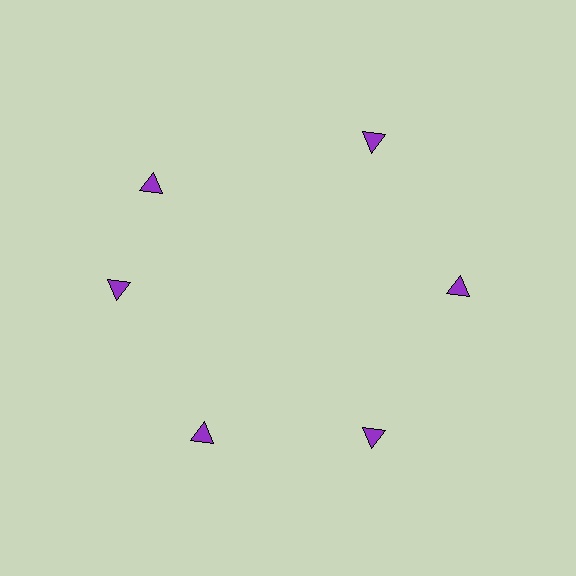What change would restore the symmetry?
The symmetry would be restored by rotating it back into even spacing with its neighbors so that all 6 triangles sit at equal angles and equal distance from the center.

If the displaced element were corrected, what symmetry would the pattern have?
It would have 6-fold rotational symmetry — the pattern would map onto itself every 60 degrees.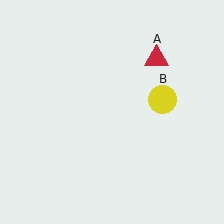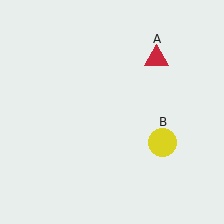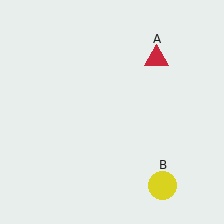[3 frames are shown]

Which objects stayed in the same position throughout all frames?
Red triangle (object A) remained stationary.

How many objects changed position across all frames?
1 object changed position: yellow circle (object B).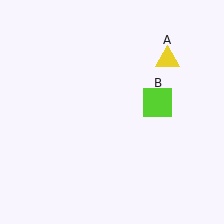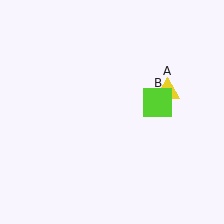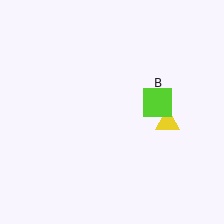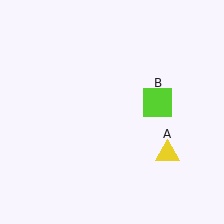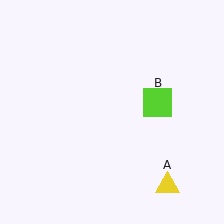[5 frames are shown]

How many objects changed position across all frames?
1 object changed position: yellow triangle (object A).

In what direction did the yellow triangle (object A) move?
The yellow triangle (object A) moved down.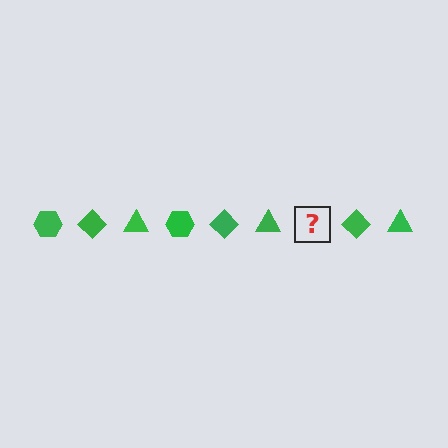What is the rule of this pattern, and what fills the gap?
The rule is that the pattern cycles through hexagon, diamond, triangle shapes in green. The gap should be filled with a green hexagon.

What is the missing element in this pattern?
The missing element is a green hexagon.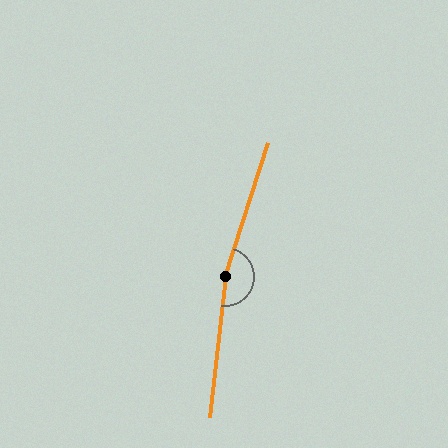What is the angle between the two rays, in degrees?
Approximately 169 degrees.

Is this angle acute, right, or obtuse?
It is obtuse.